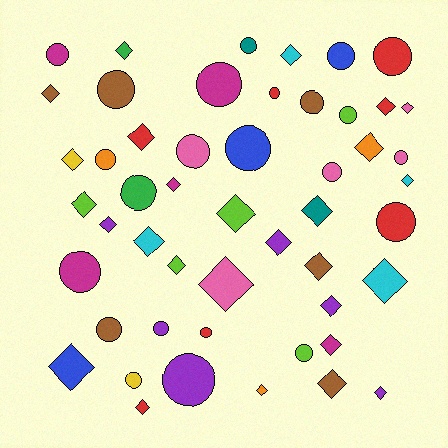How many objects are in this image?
There are 50 objects.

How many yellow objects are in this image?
There are 2 yellow objects.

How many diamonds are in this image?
There are 27 diamonds.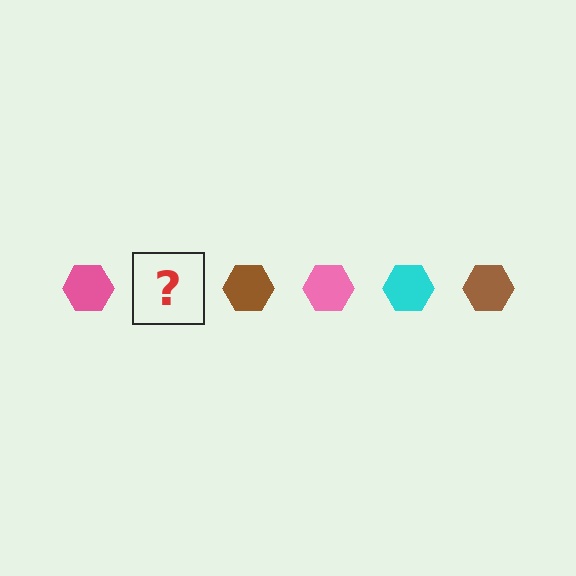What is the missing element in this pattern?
The missing element is a cyan hexagon.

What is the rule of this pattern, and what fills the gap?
The rule is that the pattern cycles through pink, cyan, brown hexagons. The gap should be filled with a cyan hexagon.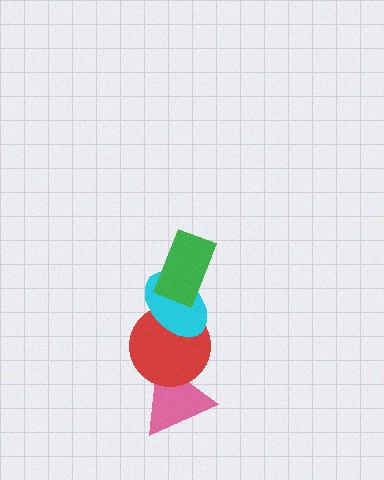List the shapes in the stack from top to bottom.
From top to bottom: the green rectangle, the cyan ellipse, the red circle, the pink triangle.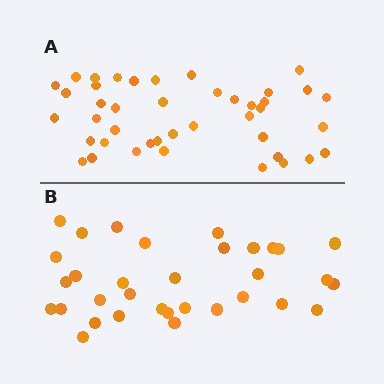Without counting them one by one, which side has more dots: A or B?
Region A (the top region) has more dots.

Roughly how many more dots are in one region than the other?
Region A has roughly 8 or so more dots than region B.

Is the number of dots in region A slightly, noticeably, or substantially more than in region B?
Region A has noticeably more, but not dramatically so. The ratio is roughly 1.3 to 1.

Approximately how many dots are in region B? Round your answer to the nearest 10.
About 30 dots. (The exact count is 33, which rounds to 30.)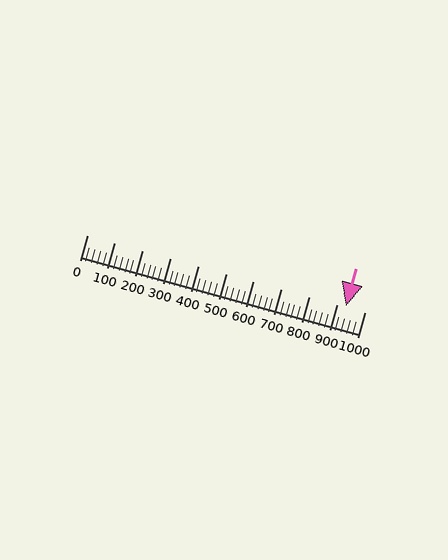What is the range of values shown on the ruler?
The ruler shows values from 0 to 1000.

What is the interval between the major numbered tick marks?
The major tick marks are spaced 100 units apart.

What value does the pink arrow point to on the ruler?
The pink arrow points to approximately 931.